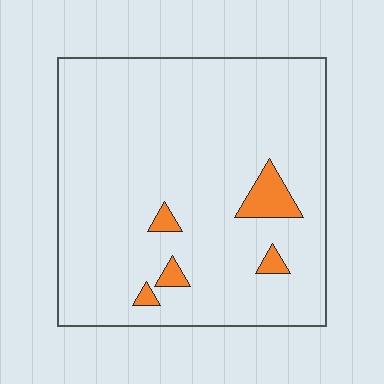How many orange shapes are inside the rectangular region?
5.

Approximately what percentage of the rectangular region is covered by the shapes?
Approximately 5%.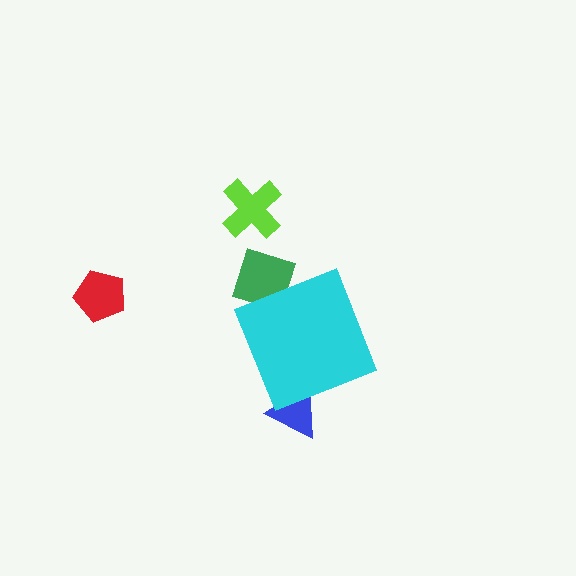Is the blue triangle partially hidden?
Yes, the blue triangle is partially hidden behind the cyan diamond.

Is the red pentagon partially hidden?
No, the red pentagon is fully visible.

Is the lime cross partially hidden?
No, the lime cross is fully visible.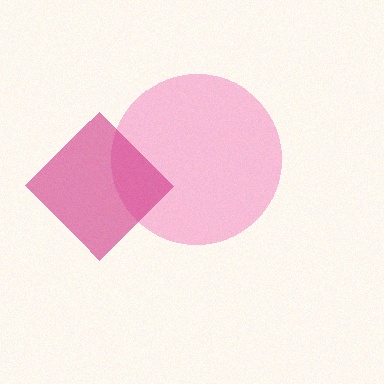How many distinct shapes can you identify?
There are 2 distinct shapes: a pink circle, a magenta diamond.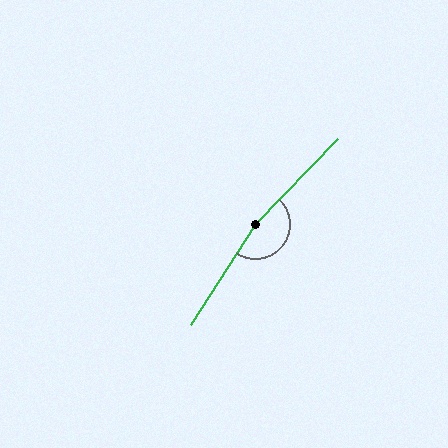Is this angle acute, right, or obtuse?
It is obtuse.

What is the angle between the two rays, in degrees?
Approximately 168 degrees.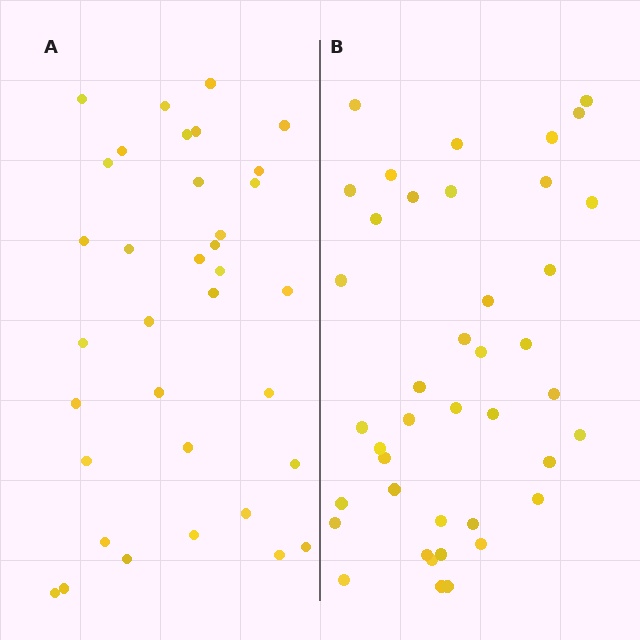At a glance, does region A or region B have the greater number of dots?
Region B (the right region) has more dots.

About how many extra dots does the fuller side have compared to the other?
Region B has about 6 more dots than region A.